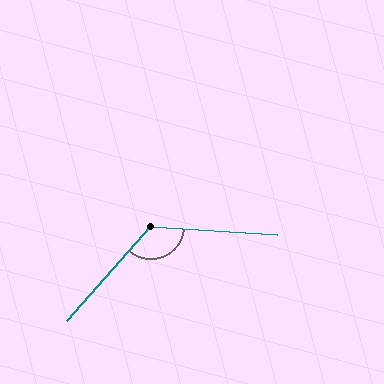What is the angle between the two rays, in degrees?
Approximately 128 degrees.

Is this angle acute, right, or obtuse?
It is obtuse.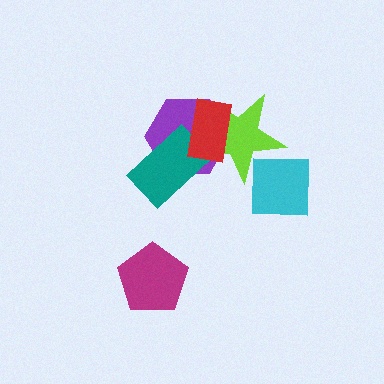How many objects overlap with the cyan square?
1 object overlaps with the cyan square.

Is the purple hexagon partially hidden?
Yes, it is partially covered by another shape.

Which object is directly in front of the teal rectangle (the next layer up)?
The lime star is directly in front of the teal rectangle.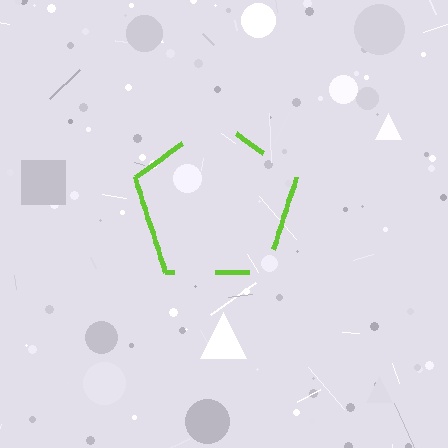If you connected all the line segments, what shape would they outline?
They would outline a pentagon.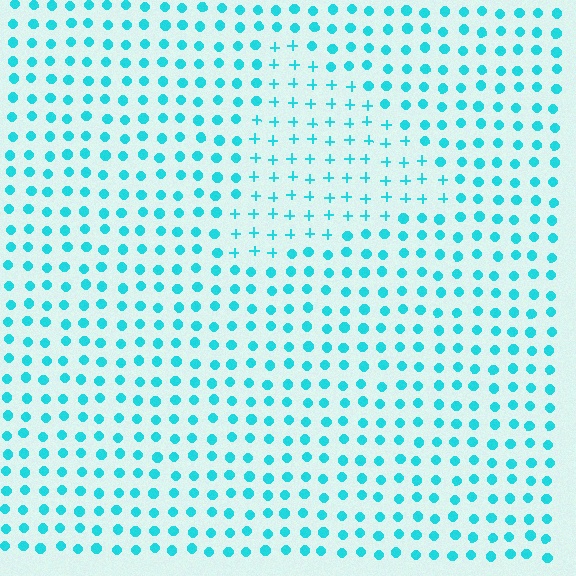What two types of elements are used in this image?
The image uses plus signs inside the triangle region and circles outside it.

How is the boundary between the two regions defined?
The boundary is defined by a change in element shape: plus signs inside vs. circles outside. All elements share the same color and spacing.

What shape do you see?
I see a triangle.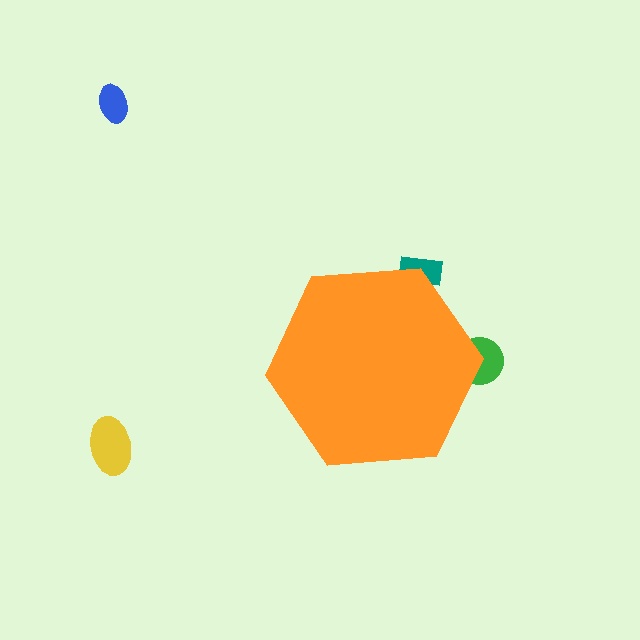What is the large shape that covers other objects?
An orange hexagon.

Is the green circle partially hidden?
Yes, the green circle is partially hidden behind the orange hexagon.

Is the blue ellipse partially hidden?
No, the blue ellipse is fully visible.